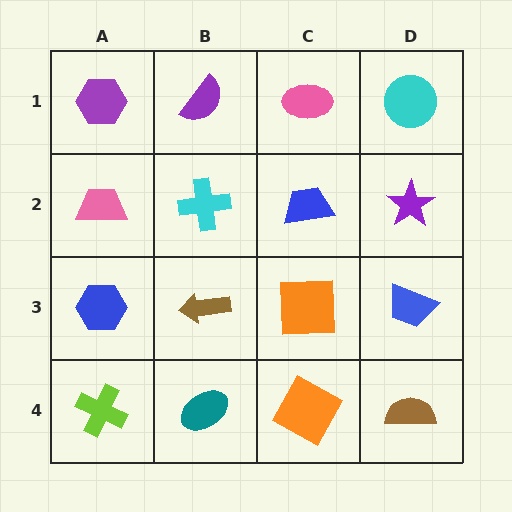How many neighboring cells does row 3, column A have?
3.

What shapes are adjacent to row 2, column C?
A pink ellipse (row 1, column C), an orange square (row 3, column C), a cyan cross (row 2, column B), a purple star (row 2, column D).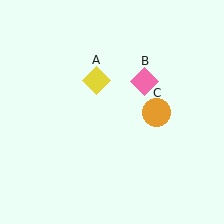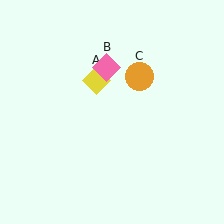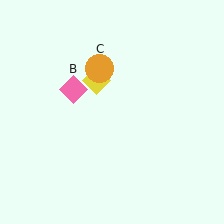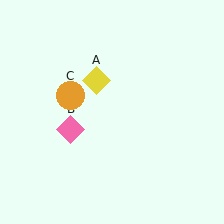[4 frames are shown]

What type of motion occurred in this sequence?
The pink diamond (object B), orange circle (object C) rotated counterclockwise around the center of the scene.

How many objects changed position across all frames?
2 objects changed position: pink diamond (object B), orange circle (object C).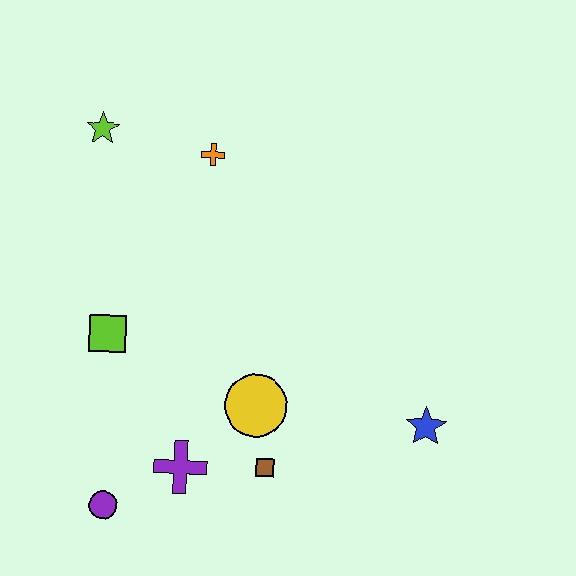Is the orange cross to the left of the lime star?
No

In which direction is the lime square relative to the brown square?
The lime square is to the left of the brown square.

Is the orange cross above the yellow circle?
Yes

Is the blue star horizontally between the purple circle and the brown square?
No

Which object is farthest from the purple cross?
The lime star is farthest from the purple cross.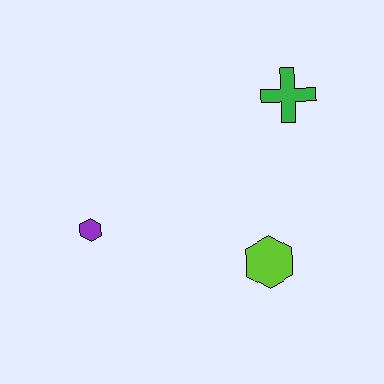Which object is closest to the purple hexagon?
The lime hexagon is closest to the purple hexagon.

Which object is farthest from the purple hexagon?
The green cross is farthest from the purple hexagon.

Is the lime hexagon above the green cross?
No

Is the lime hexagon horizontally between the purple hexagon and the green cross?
Yes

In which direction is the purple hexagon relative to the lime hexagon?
The purple hexagon is to the left of the lime hexagon.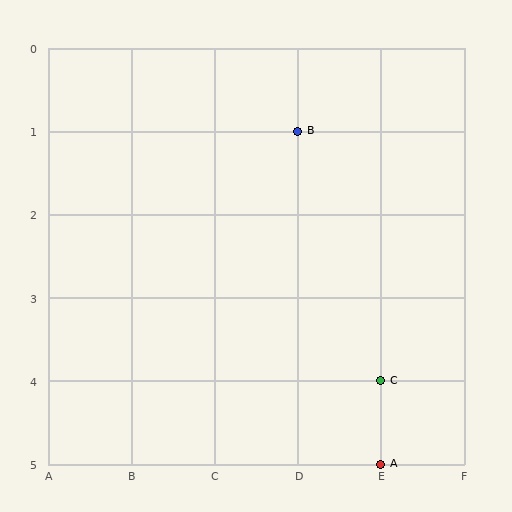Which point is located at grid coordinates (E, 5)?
Point A is at (E, 5).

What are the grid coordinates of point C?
Point C is at grid coordinates (E, 4).